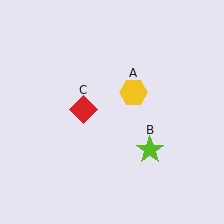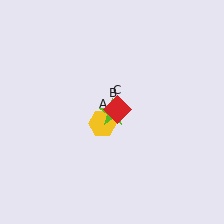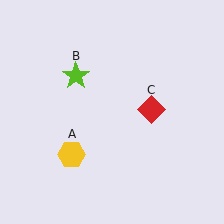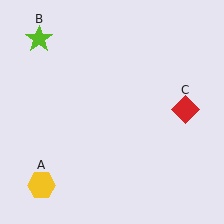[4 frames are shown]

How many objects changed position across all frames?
3 objects changed position: yellow hexagon (object A), lime star (object B), red diamond (object C).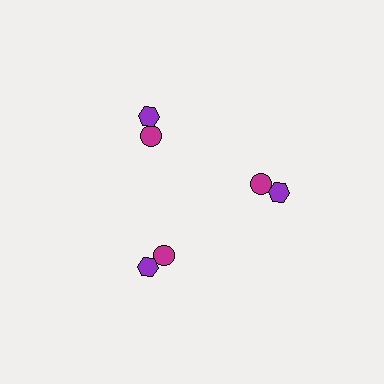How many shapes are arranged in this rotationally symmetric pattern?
There are 6 shapes, arranged in 3 groups of 2.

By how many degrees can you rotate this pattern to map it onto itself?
The pattern maps onto itself every 120 degrees of rotation.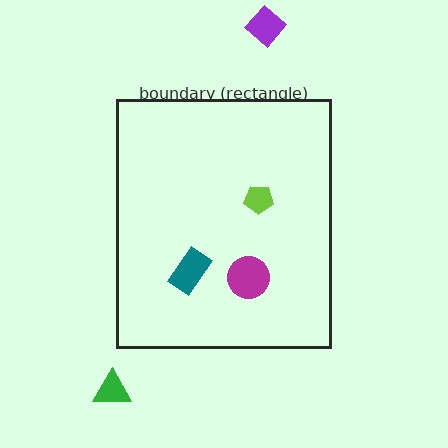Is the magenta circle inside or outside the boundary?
Inside.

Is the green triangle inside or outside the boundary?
Outside.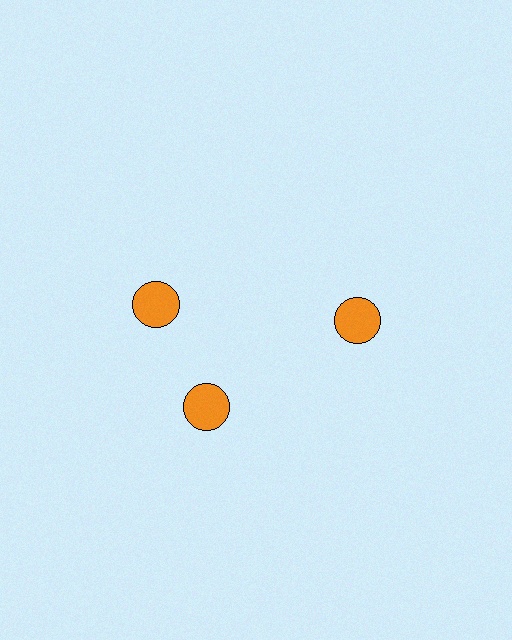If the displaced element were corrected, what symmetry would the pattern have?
It would have 3-fold rotational symmetry — the pattern would map onto itself every 120 degrees.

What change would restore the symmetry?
The symmetry would be restored by rotating it back into even spacing with its neighbors so that all 3 circles sit at equal angles and equal distance from the center.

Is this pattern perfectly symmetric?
No. The 3 orange circles are arranged in a ring, but one element near the 11 o'clock position is rotated out of alignment along the ring, breaking the 3-fold rotational symmetry.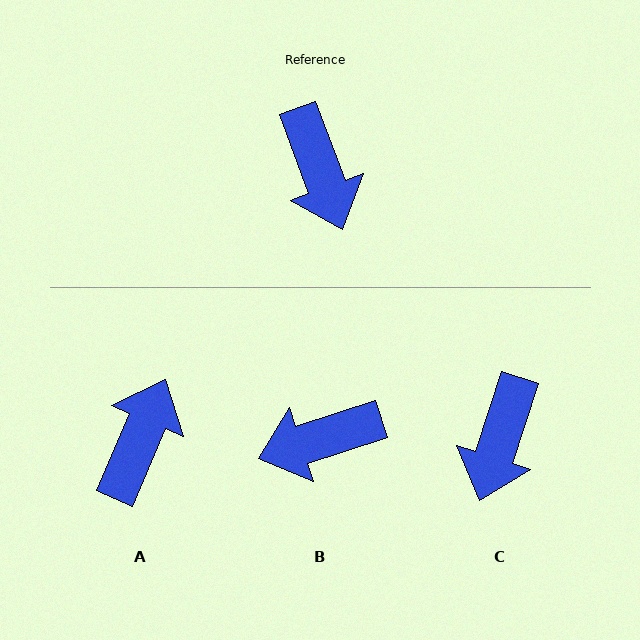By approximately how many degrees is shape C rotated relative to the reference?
Approximately 39 degrees clockwise.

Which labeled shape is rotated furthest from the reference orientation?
A, about 137 degrees away.